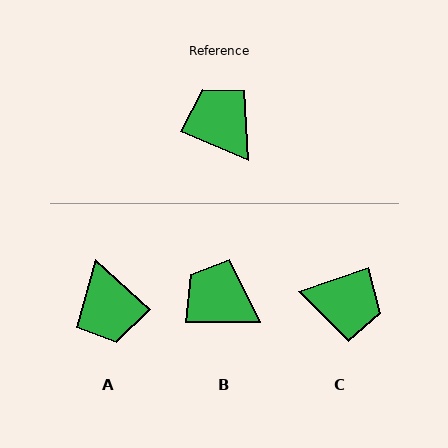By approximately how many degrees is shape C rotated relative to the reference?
Approximately 138 degrees clockwise.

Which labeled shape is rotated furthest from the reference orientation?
A, about 161 degrees away.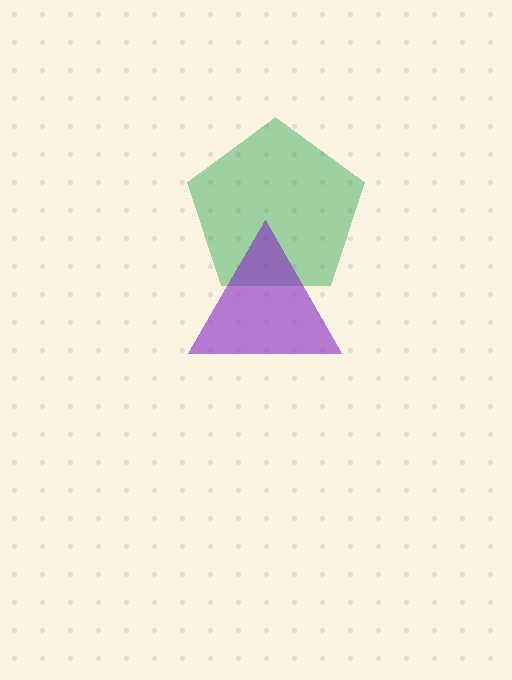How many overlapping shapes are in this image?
There are 2 overlapping shapes in the image.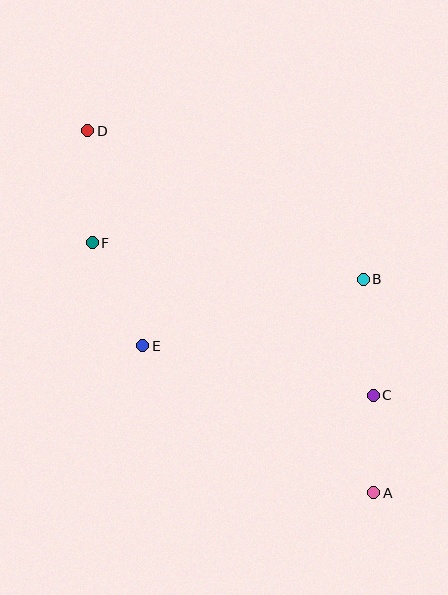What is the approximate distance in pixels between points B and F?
The distance between B and F is approximately 273 pixels.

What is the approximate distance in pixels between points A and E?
The distance between A and E is approximately 274 pixels.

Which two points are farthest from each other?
Points A and D are farthest from each other.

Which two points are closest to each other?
Points A and C are closest to each other.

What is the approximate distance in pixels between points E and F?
The distance between E and F is approximately 114 pixels.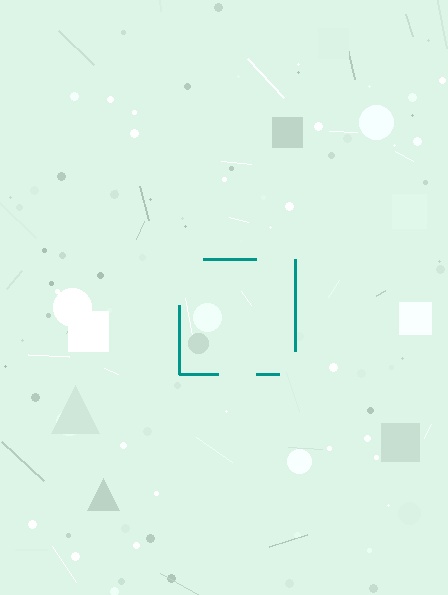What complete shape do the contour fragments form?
The contour fragments form a square.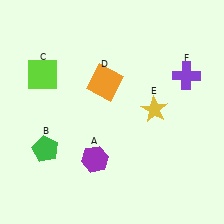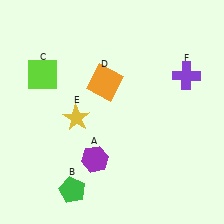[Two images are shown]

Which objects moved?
The objects that moved are: the green pentagon (B), the yellow star (E).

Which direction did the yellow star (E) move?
The yellow star (E) moved left.